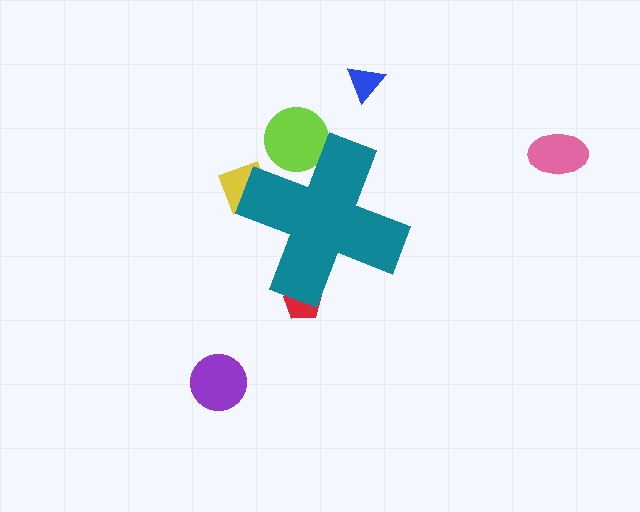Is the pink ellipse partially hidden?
No, the pink ellipse is fully visible.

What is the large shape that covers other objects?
A teal cross.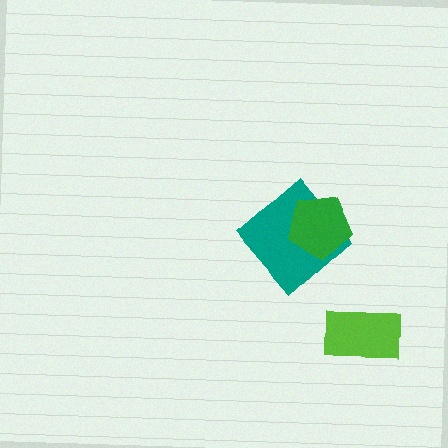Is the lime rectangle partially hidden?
No, no other shape covers it.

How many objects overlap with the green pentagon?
1 object overlaps with the green pentagon.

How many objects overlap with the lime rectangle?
0 objects overlap with the lime rectangle.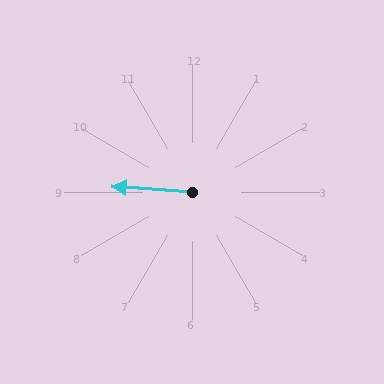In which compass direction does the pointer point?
West.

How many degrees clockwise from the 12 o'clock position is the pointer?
Approximately 274 degrees.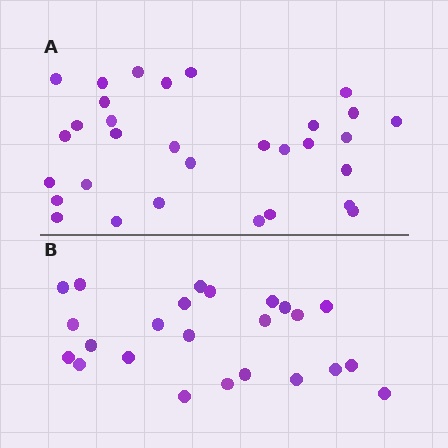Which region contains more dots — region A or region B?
Region A (the top region) has more dots.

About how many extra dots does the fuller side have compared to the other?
Region A has roughly 8 or so more dots than region B.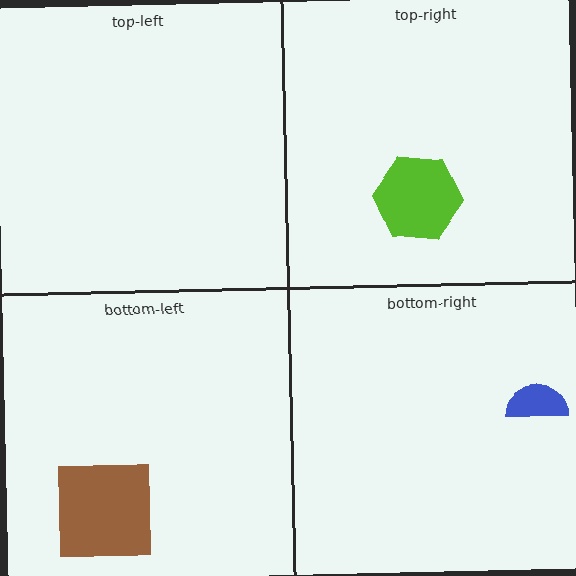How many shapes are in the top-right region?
1.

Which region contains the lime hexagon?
The top-right region.